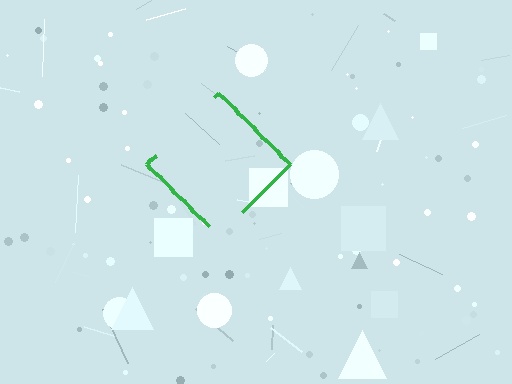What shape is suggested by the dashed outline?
The dashed outline suggests a diamond.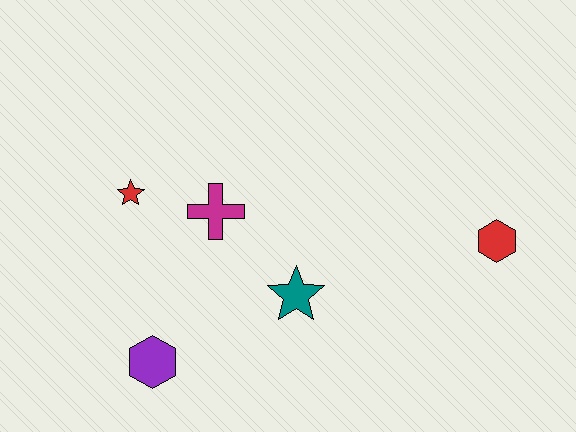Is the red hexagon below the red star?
Yes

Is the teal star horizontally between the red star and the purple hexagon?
No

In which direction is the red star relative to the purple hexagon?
The red star is above the purple hexagon.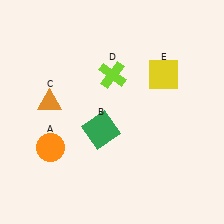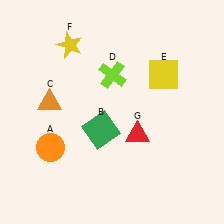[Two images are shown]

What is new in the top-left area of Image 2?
A yellow star (F) was added in the top-left area of Image 2.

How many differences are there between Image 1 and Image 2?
There are 2 differences between the two images.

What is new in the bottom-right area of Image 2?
A red triangle (G) was added in the bottom-right area of Image 2.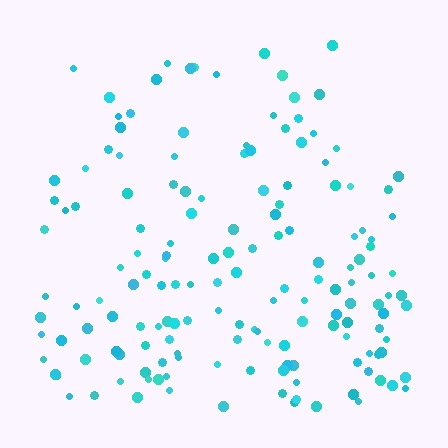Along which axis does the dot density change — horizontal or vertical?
Vertical.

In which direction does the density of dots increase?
From top to bottom, with the bottom side densest.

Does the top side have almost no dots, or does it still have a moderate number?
Still a moderate number, just noticeably fewer than the bottom.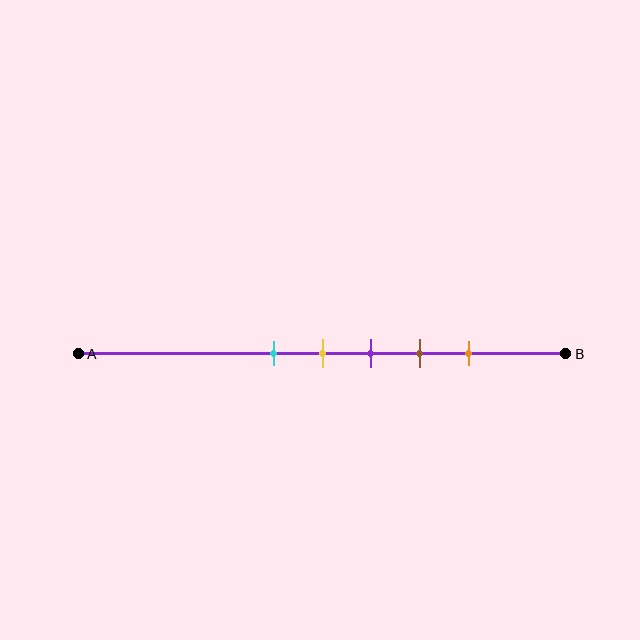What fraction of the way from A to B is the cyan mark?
The cyan mark is approximately 40% (0.4) of the way from A to B.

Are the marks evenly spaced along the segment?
Yes, the marks are approximately evenly spaced.